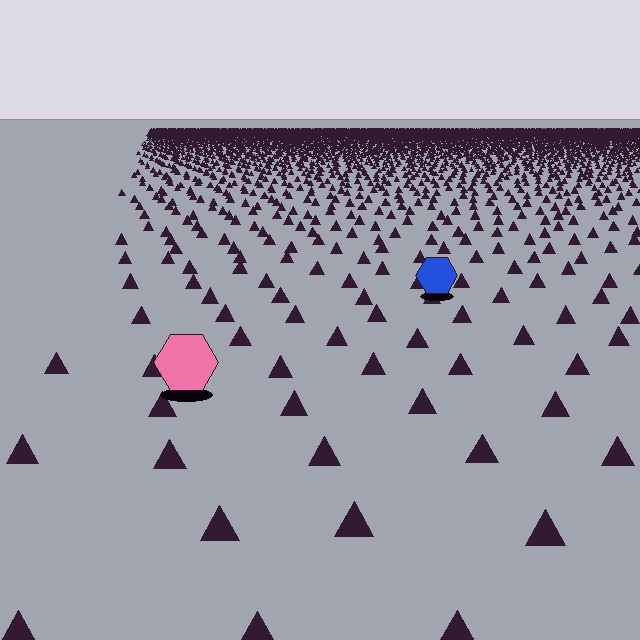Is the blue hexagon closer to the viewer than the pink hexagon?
No. The pink hexagon is closer — you can tell from the texture gradient: the ground texture is coarser near it.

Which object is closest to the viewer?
The pink hexagon is closest. The texture marks near it are larger and more spread out.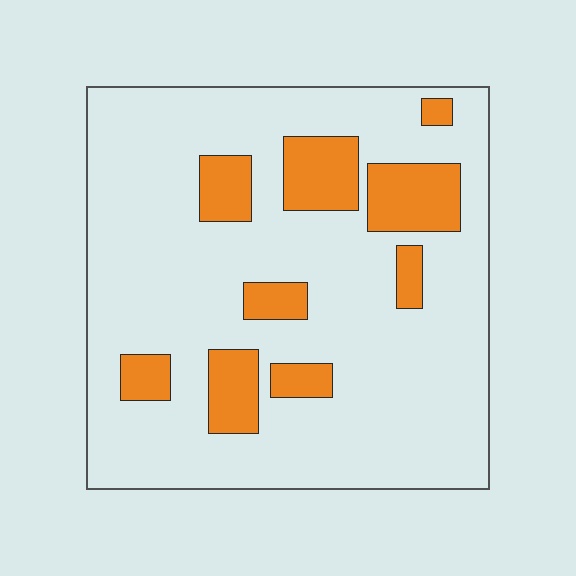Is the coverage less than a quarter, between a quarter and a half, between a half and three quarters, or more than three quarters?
Less than a quarter.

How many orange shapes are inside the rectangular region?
9.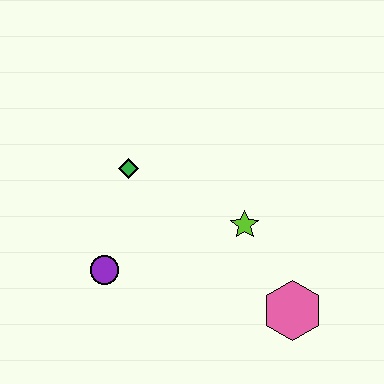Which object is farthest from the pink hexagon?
The green diamond is farthest from the pink hexagon.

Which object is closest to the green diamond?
The purple circle is closest to the green diamond.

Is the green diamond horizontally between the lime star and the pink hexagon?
No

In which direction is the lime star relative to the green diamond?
The lime star is to the right of the green diamond.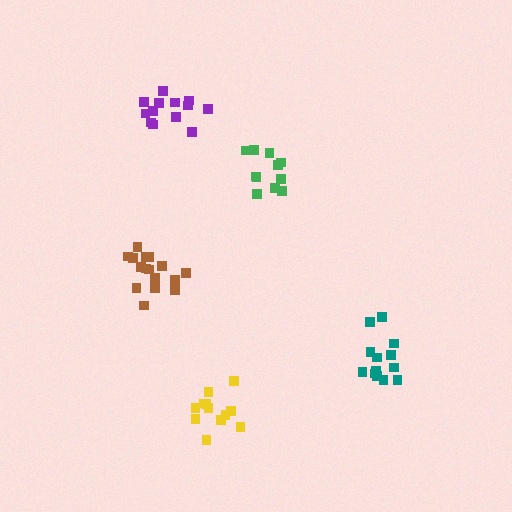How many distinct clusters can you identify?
There are 5 distinct clusters.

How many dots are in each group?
Group 1: 11 dots, Group 2: 13 dots, Group 3: 12 dots, Group 4: 13 dots, Group 5: 16 dots (65 total).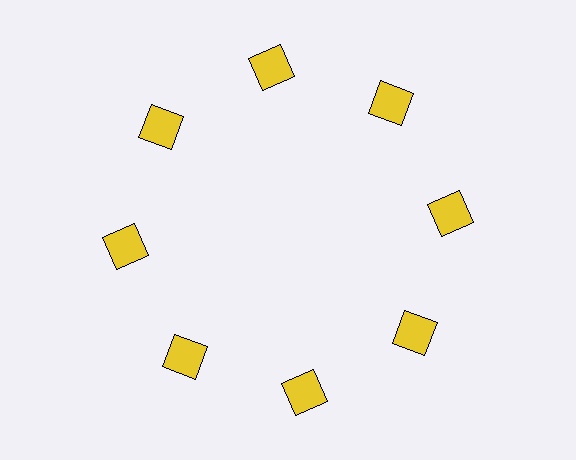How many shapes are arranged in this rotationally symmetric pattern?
There are 8 shapes, arranged in 8 groups of 1.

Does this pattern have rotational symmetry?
Yes, this pattern has 8-fold rotational symmetry. It looks the same after rotating 45 degrees around the center.